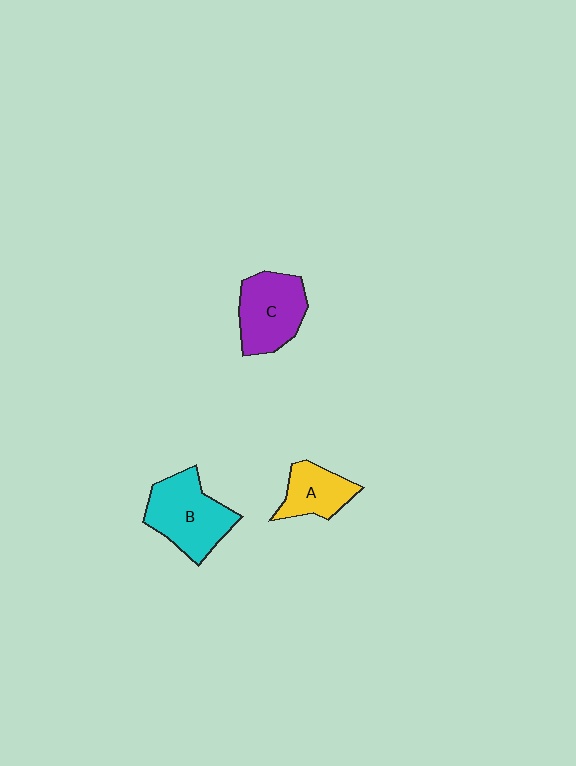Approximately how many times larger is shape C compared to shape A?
Approximately 1.4 times.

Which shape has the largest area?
Shape B (cyan).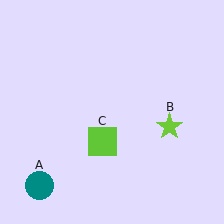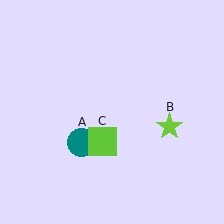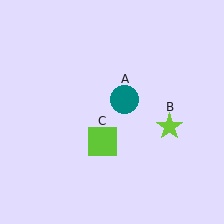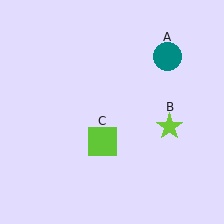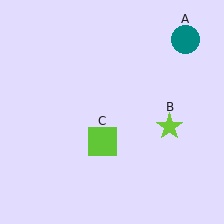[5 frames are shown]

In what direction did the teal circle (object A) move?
The teal circle (object A) moved up and to the right.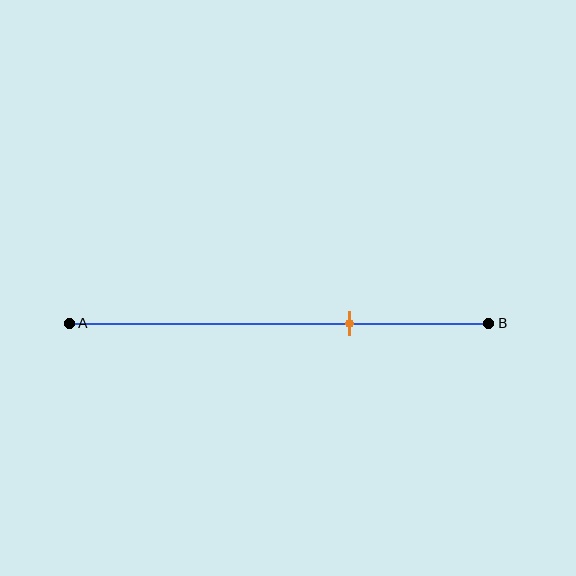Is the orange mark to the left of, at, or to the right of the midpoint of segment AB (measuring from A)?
The orange mark is to the right of the midpoint of segment AB.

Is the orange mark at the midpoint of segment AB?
No, the mark is at about 65% from A, not at the 50% midpoint.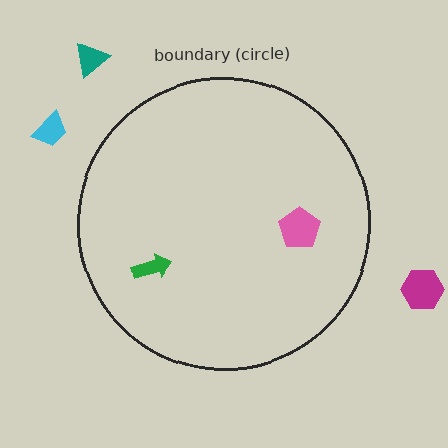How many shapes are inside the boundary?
2 inside, 3 outside.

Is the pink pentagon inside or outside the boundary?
Inside.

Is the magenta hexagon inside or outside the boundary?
Outside.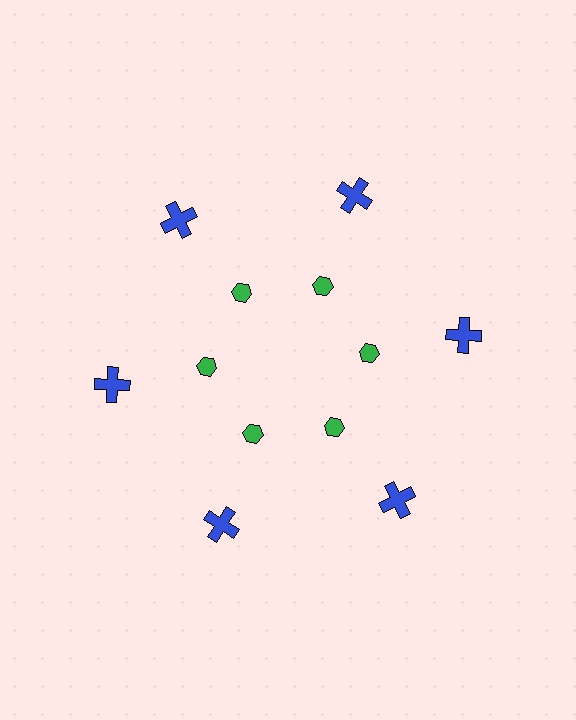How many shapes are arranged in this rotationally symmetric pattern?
There are 12 shapes, arranged in 6 groups of 2.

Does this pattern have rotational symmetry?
Yes, this pattern has 6-fold rotational symmetry. It looks the same after rotating 60 degrees around the center.